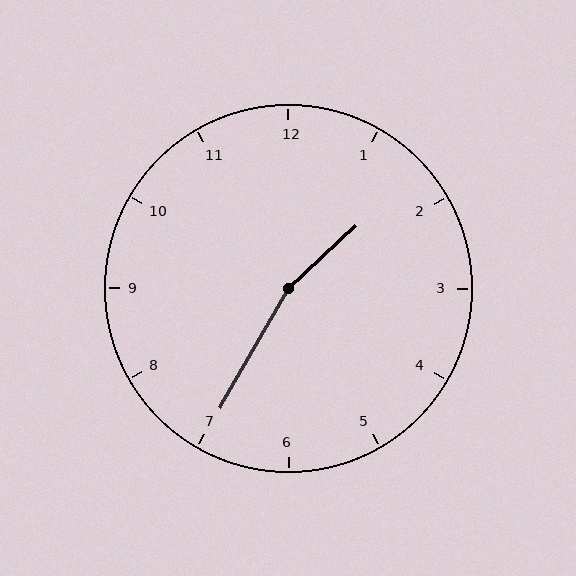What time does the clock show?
1:35.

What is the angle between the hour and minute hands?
Approximately 162 degrees.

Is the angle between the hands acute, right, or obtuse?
It is obtuse.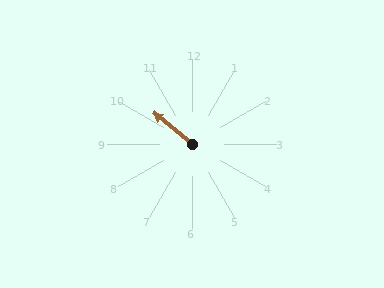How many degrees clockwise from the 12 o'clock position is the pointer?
Approximately 309 degrees.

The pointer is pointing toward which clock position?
Roughly 10 o'clock.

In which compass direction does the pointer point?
Northwest.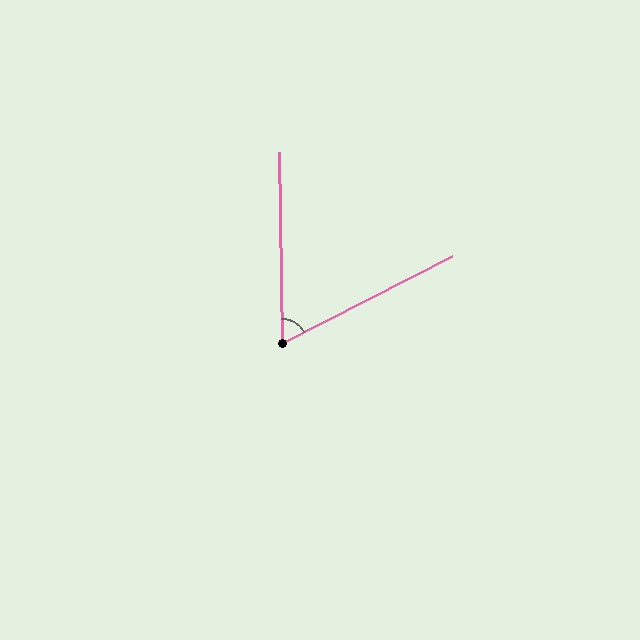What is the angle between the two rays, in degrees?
Approximately 64 degrees.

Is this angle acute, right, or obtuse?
It is acute.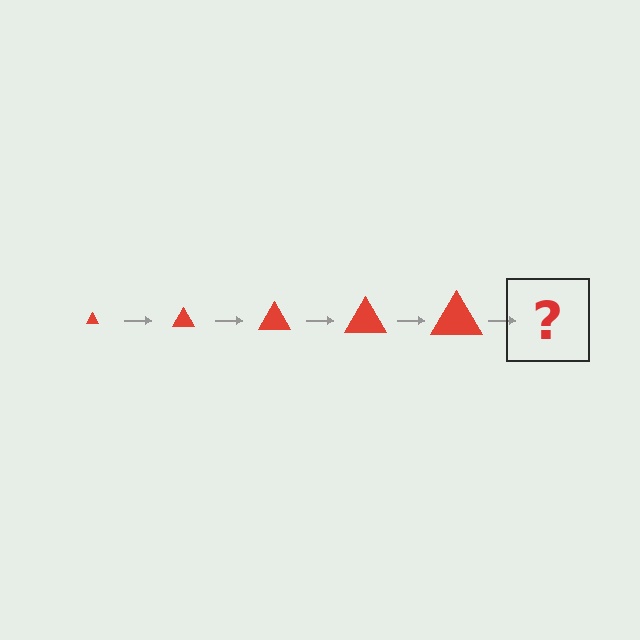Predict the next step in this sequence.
The next step is a red triangle, larger than the previous one.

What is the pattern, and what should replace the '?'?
The pattern is that the triangle gets progressively larger each step. The '?' should be a red triangle, larger than the previous one.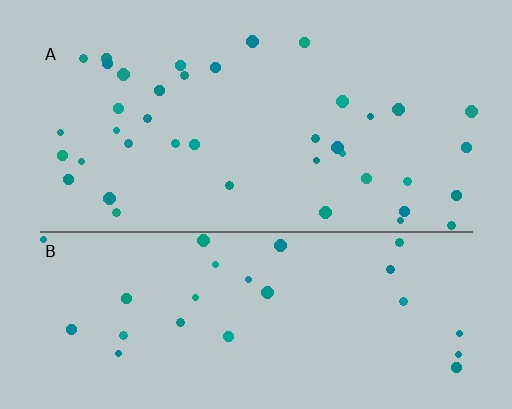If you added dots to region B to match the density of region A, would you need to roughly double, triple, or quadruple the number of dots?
Approximately double.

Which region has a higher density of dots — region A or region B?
A (the top).